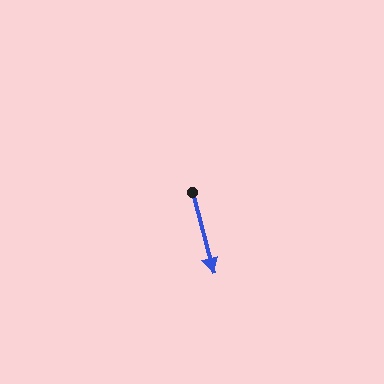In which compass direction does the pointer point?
South.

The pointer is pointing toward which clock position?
Roughly 6 o'clock.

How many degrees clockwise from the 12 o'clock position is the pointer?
Approximately 165 degrees.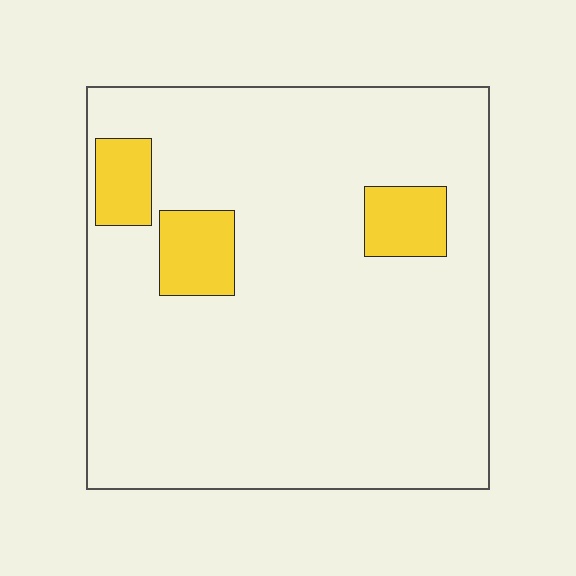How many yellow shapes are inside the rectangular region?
3.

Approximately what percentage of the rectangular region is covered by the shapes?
Approximately 10%.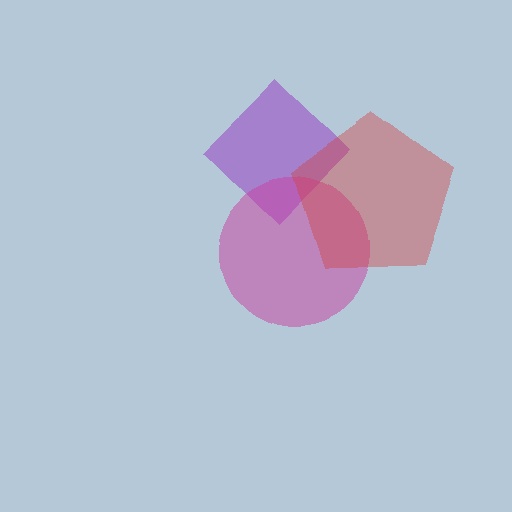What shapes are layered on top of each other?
The layered shapes are: a purple diamond, a magenta circle, a red pentagon.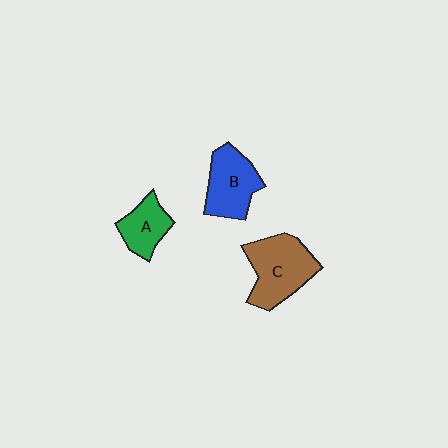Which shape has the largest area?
Shape C (brown).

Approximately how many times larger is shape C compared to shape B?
Approximately 1.2 times.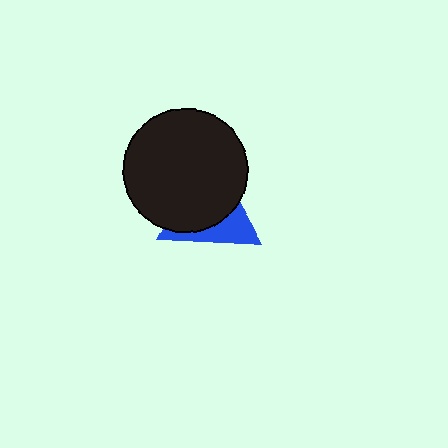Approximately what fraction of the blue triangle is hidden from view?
Roughly 64% of the blue triangle is hidden behind the black circle.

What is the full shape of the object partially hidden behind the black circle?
The partially hidden object is a blue triangle.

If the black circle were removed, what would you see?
You would see the complete blue triangle.